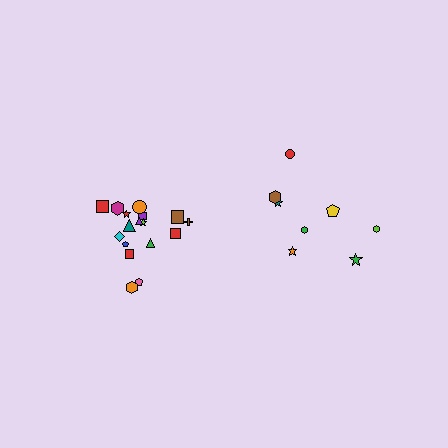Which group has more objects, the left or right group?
The left group.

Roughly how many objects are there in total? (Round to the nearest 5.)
Roughly 25 objects in total.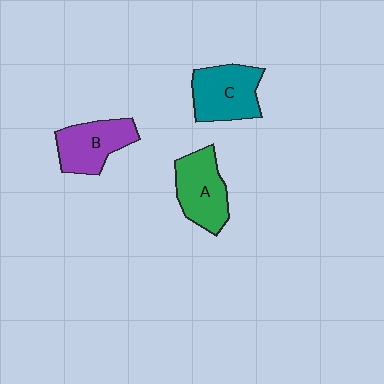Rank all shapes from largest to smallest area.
From largest to smallest: C (teal), A (green), B (purple).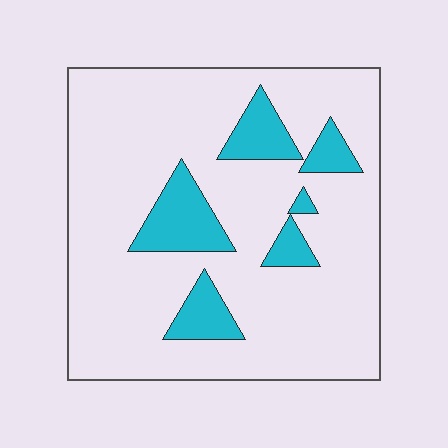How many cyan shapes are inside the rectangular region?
6.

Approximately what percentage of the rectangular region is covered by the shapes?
Approximately 15%.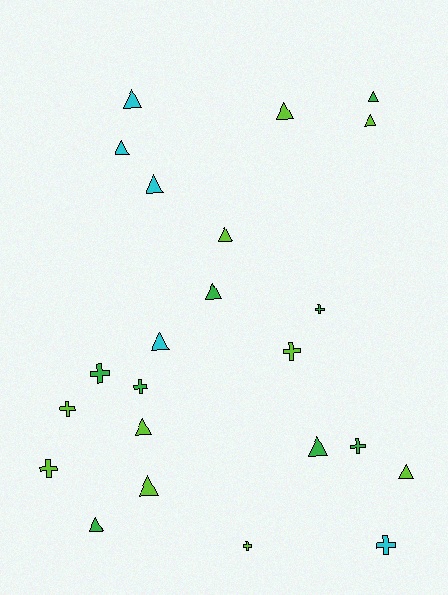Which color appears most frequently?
Lime, with 10 objects.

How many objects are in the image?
There are 23 objects.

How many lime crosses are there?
There are 4 lime crosses.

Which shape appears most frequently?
Triangle, with 14 objects.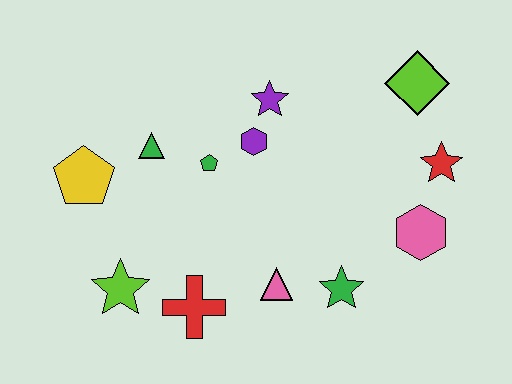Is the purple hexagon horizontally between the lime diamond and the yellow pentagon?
Yes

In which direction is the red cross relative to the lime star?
The red cross is to the right of the lime star.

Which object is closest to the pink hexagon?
The red star is closest to the pink hexagon.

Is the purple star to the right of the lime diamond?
No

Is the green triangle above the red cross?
Yes